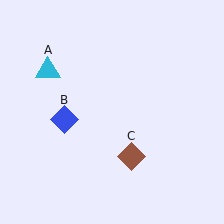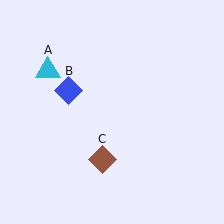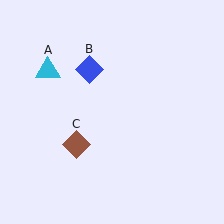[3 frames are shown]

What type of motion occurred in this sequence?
The blue diamond (object B), brown diamond (object C) rotated clockwise around the center of the scene.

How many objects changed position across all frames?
2 objects changed position: blue diamond (object B), brown diamond (object C).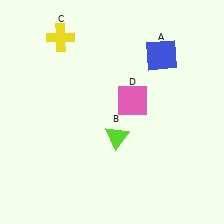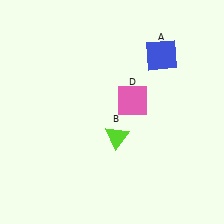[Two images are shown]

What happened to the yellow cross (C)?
The yellow cross (C) was removed in Image 2. It was in the top-left area of Image 1.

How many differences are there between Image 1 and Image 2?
There is 1 difference between the two images.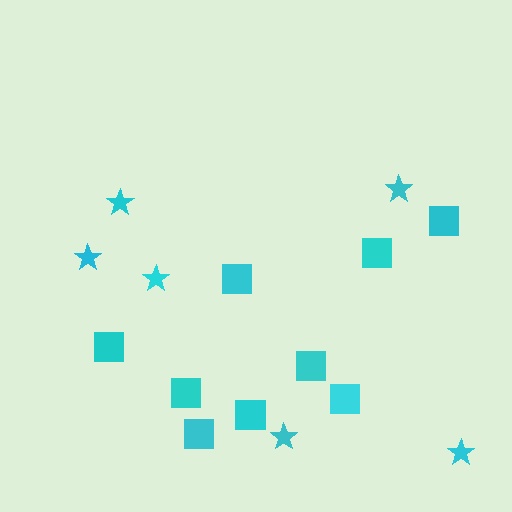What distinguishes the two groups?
There are 2 groups: one group of stars (6) and one group of squares (9).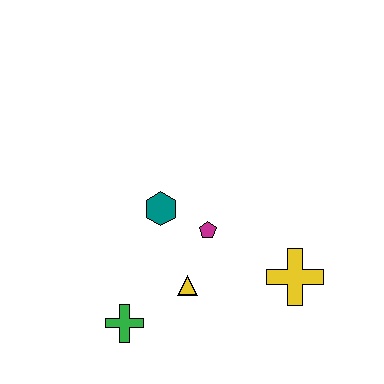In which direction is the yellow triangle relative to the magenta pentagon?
The yellow triangle is below the magenta pentagon.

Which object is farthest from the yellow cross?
The green cross is farthest from the yellow cross.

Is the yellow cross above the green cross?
Yes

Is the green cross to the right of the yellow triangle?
No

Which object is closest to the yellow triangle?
The magenta pentagon is closest to the yellow triangle.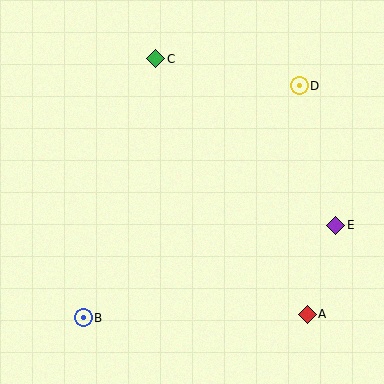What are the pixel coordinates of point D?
Point D is at (299, 86).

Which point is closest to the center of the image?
Point C at (156, 59) is closest to the center.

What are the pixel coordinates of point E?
Point E is at (336, 225).